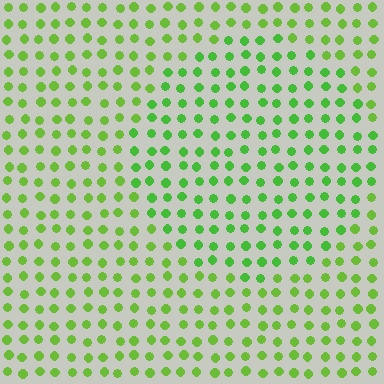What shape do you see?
I see a circle.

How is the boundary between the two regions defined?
The boundary is defined purely by a slight shift in hue (about 18 degrees). Spacing, size, and orientation are identical on both sides.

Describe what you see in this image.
The image is filled with small lime elements in a uniform arrangement. A circle-shaped region is visible where the elements are tinted to a slightly different hue, forming a subtle color boundary.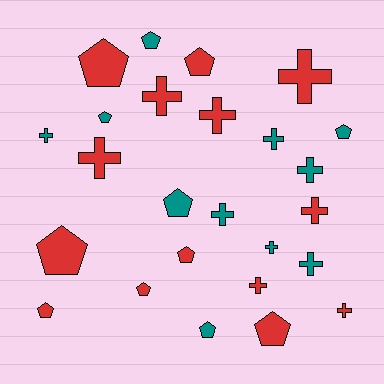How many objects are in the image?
There are 25 objects.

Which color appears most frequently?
Red, with 14 objects.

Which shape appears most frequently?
Cross, with 13 objects.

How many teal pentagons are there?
There are 5 teal pentagons.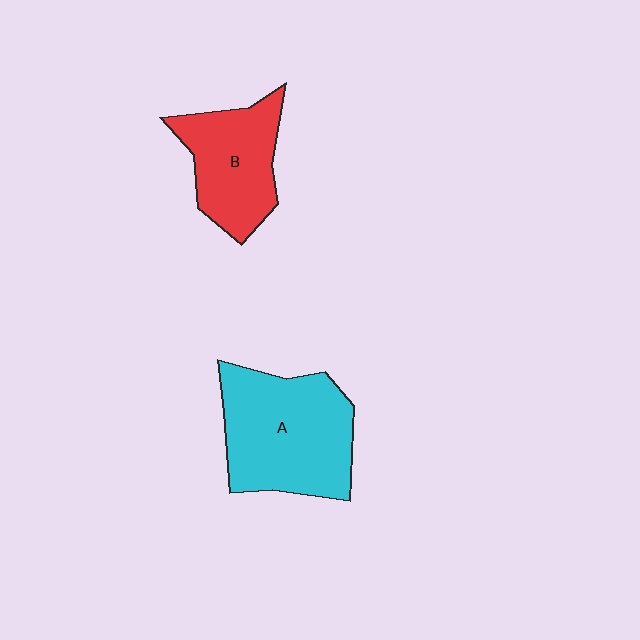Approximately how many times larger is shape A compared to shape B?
Approximately 1.5 times.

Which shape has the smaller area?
Shape B (red).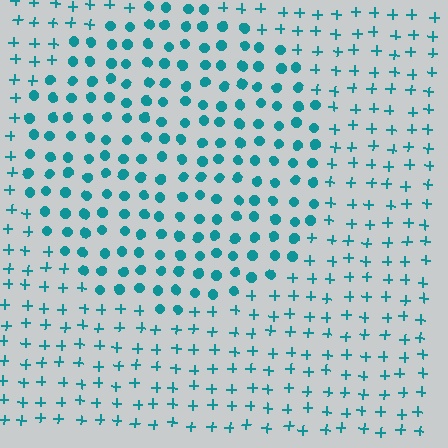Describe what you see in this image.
The image is filled with small teal elements arranged in a uniform grid. A circle-shaped region contains circles, while the surrounding area contains plus signs. The boundary is defined purely by the change in element shape.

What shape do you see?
I see a circle.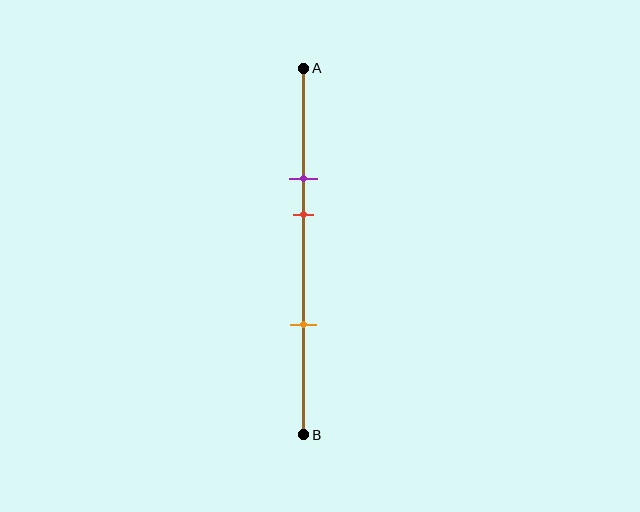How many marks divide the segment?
There are 3 marks dividing the segment.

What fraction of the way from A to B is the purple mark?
The purple mark is approximately 30% (0.3) of the way from A to B.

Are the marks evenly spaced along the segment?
No, the marks are not evenly spaced.